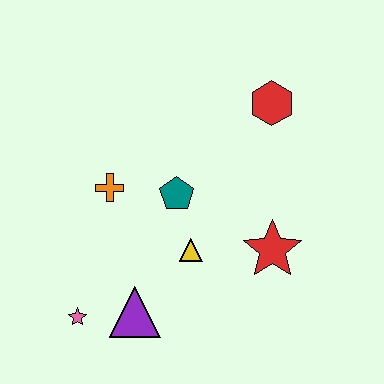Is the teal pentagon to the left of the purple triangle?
No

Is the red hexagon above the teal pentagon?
Yes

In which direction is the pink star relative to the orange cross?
The pink star is below the orange cross.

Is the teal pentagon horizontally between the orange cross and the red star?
Yes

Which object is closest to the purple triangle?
The pink star is closest to the purple triangle.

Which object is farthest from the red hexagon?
The pink star is farthest from the red hexagon.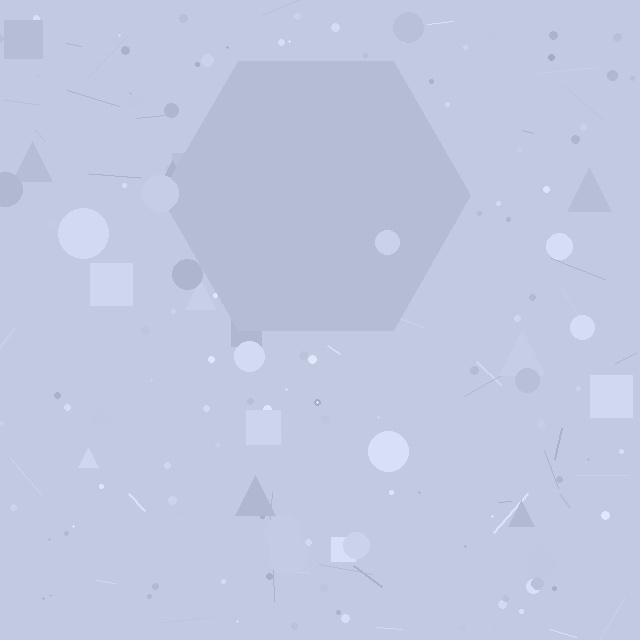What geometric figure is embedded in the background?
A hexagon is embedded in the background.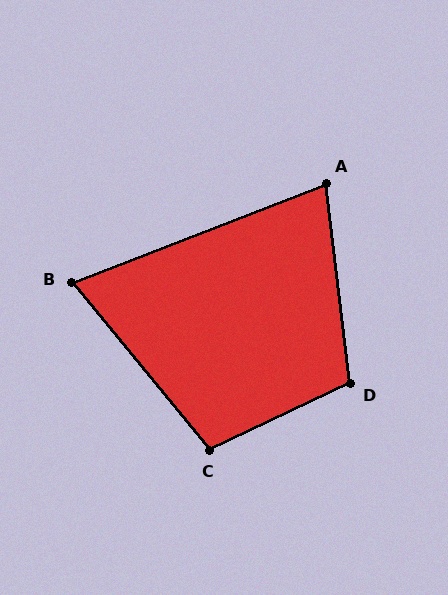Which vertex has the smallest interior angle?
B, at approximately 72 degrees.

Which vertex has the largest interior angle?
D, at approximately 108 degrees.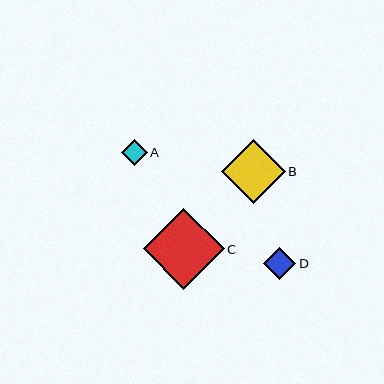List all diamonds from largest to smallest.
From largest to smallest: C, B, D, A.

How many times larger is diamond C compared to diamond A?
Diamond C is approximately 3.1 times the size of diamond A.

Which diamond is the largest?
Diamond C is the largest with a size of approximately 81 pixels.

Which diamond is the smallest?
Diamond A is the smallest with a size of approximately 26 pixels.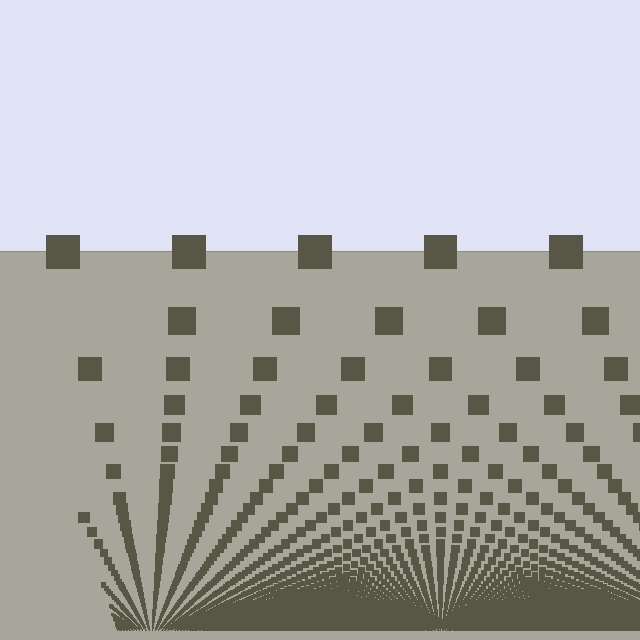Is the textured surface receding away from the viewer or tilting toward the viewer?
The surface appears to tilt toward the viewer. Texture elements get larger and sparser toward the top.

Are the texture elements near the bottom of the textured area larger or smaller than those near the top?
Smaller. The gradient is inverted — elements near the bottom are smaller and denser.